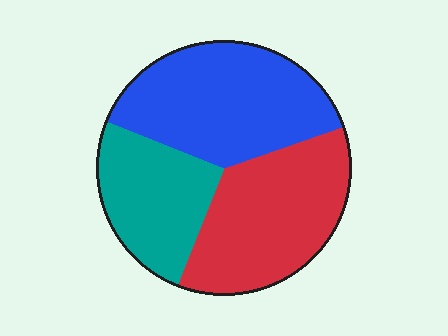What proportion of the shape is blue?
Blue takes up about two fifths (2/5) of the shape.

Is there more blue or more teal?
Blue.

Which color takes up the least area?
Teal, at roughly 25%.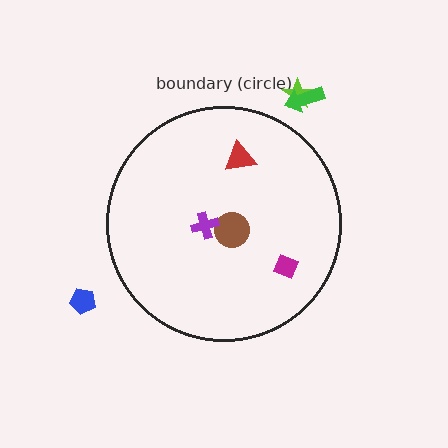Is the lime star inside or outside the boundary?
Outside.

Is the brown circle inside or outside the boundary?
Inside.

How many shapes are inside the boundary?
4 inside, 3 outside.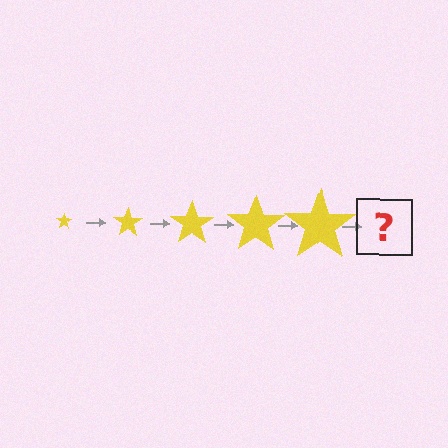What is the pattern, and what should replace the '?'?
The pattern is that the star gets progressively larger each step. The '?' should be a yellow star, larger than the previous one.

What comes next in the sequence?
The next element should be a yellow star, larger than the previous one.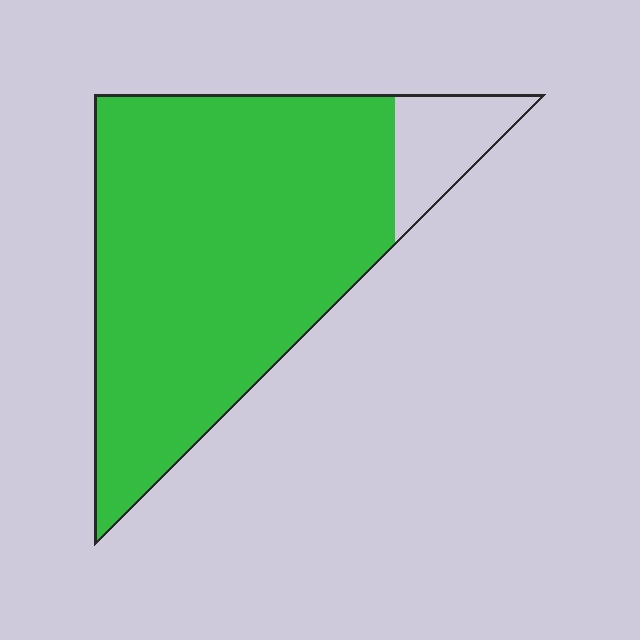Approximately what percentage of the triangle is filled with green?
Approximately 90%.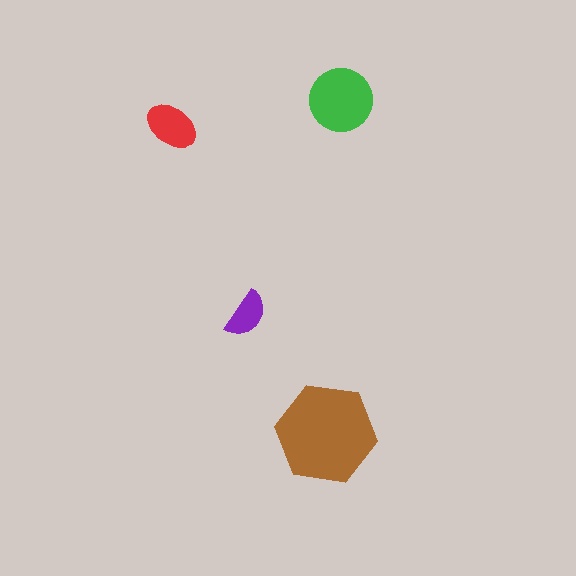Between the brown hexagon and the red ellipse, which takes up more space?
The brown hexagon.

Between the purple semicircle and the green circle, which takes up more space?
The green circle.